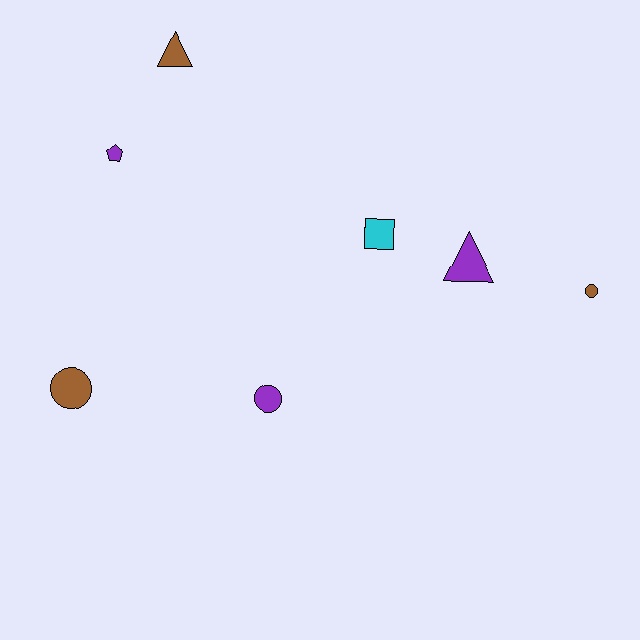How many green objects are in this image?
There are no green objects.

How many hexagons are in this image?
There are no hexagons.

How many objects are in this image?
There are 7 objects.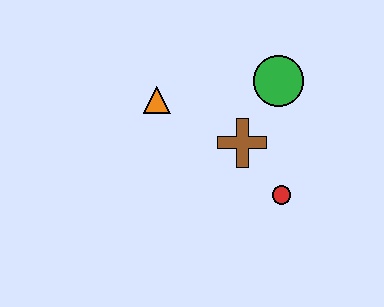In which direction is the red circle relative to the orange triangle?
The red circle is to the right of the orange triangle.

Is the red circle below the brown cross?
Yes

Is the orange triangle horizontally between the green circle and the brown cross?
No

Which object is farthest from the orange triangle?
The red circle is farthest from the orange triangle.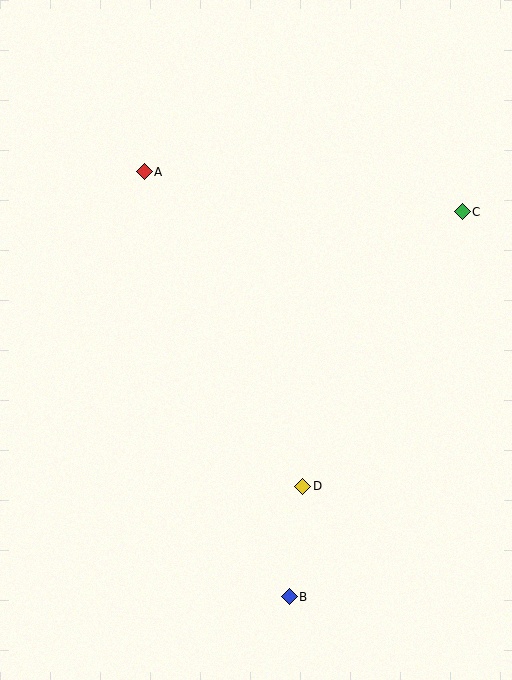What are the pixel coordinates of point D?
Point D is at (303, 486).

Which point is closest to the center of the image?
Point D at (303, 486) is closest to the center.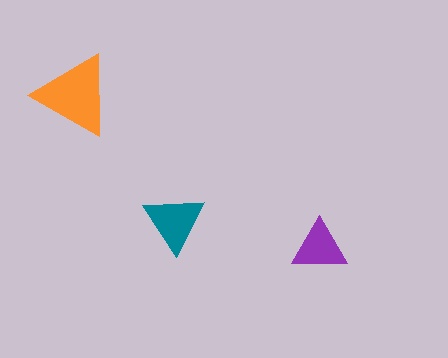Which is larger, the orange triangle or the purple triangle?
The orange one.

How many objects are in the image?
There are 3 objects in the image.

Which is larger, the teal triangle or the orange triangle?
The orange one.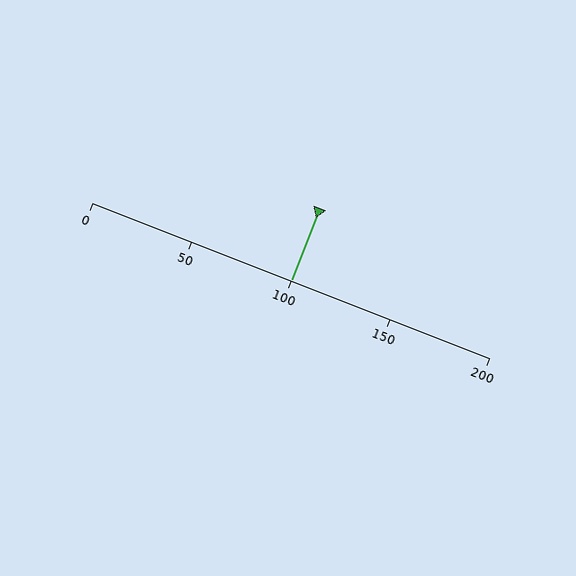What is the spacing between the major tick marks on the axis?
The major ticks are spaced 50 apart.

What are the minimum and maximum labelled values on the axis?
The axis runs from 0 to 200.